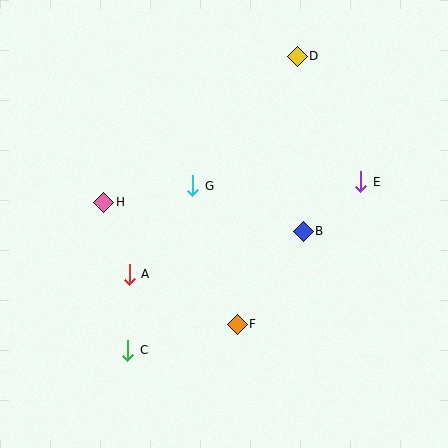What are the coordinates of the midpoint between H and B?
The midpoint between H and B is at (204, 217).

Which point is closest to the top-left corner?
Point H is closest to the top-left corner.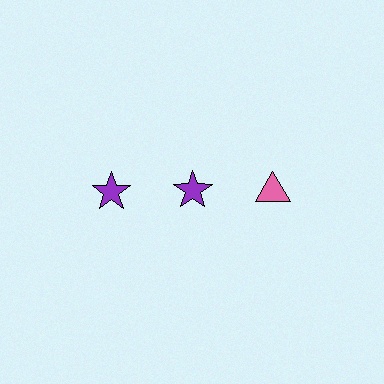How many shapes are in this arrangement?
There are 3 shapes arranged in a grid pattern.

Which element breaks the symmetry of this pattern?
The pink triangle in the top row, center column breaks the symmetry. All other shapes are purple stars.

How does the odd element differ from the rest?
It differs in both color (pink instead of purple) and shape (triangle instead of star).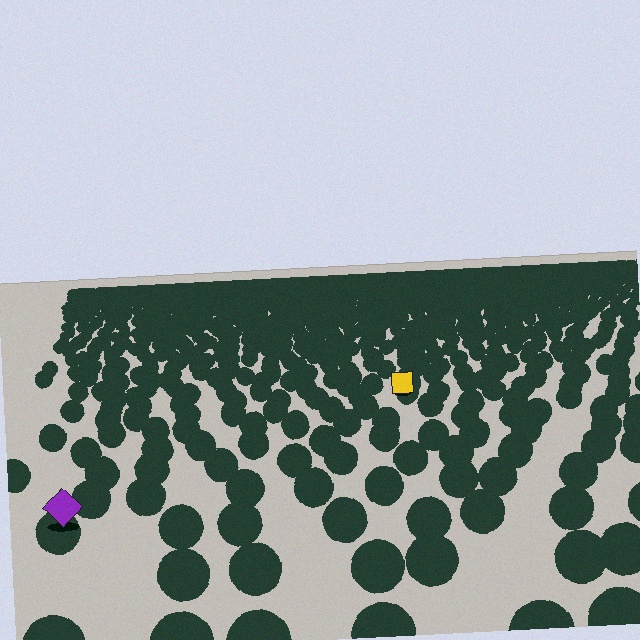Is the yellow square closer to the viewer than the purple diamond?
No. The purple diamond is closer — you can tell from the texture gradient: the ground texture is coarser near it.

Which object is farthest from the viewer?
The yellow square is farthest from the viewer. It appears smaller and the ground texture around it is denser.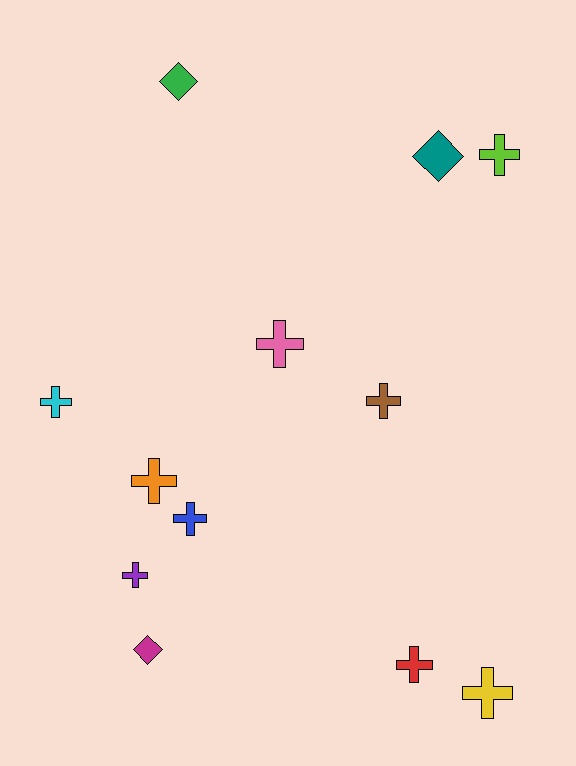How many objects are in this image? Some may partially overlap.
There are 12 objects.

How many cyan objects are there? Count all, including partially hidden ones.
There is 1 cyan object.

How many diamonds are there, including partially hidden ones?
There are 3 diamonds.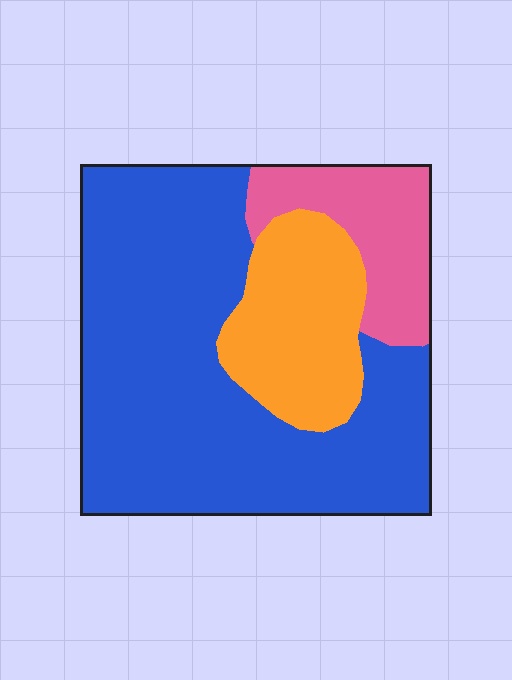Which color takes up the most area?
Blue, at roughly 65%.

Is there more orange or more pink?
Orange.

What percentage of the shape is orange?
Orange takes up about one fifth (1/5) of the shape.